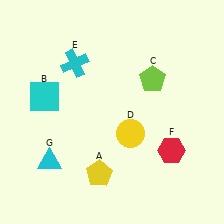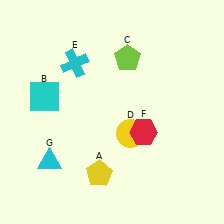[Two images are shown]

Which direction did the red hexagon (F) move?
The red hexagon (F) moved left.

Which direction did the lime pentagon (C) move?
The lime pentagon (C) moved left.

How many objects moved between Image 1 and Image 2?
2 objects moved between the two images.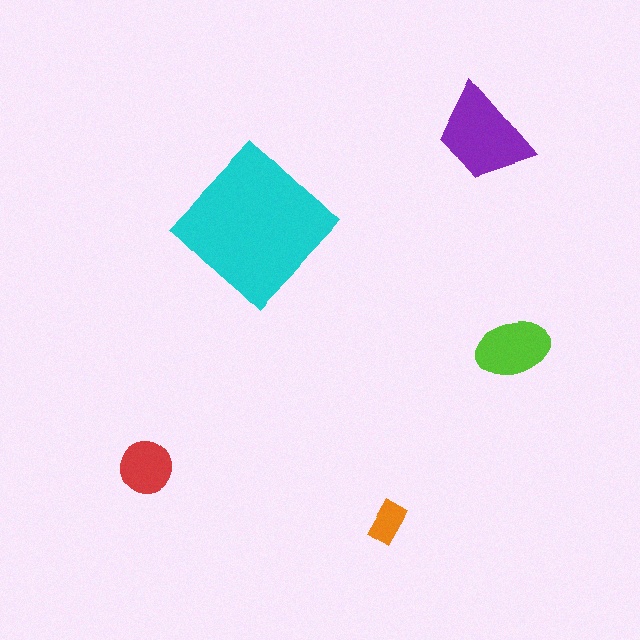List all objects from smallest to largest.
The orange rectangle, the red circle, the lime ellipse, the purple trapezoid, the cyan diamond.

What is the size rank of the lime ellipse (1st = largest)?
3rd.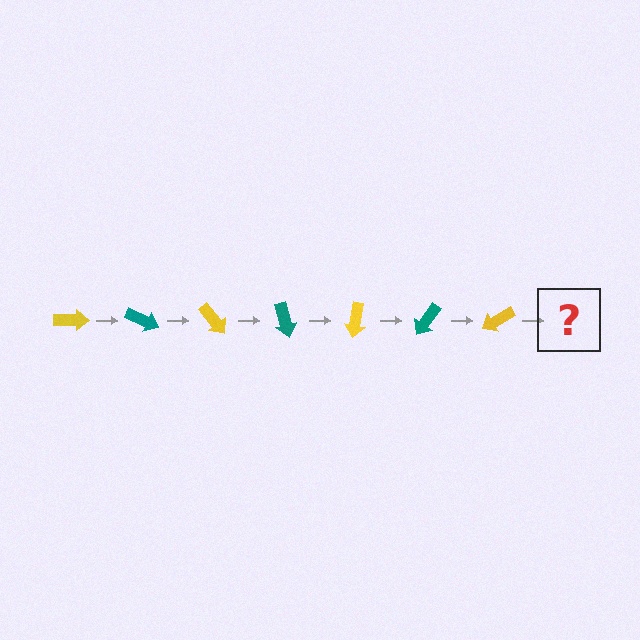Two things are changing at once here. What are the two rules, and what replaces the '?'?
The two rules are that it rotates 25 degrees each step and the color cycles through yellow and teal. The '?' should be a teal arrow, rotated 175 degrees from the start.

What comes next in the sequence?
The next element should be a teal arrow, rotated 175 degrees from the start.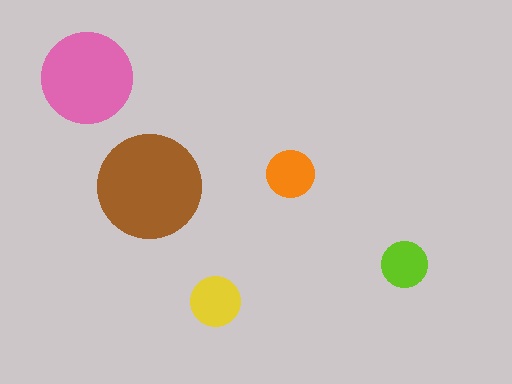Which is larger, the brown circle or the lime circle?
The brown one.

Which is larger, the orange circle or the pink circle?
The pink one.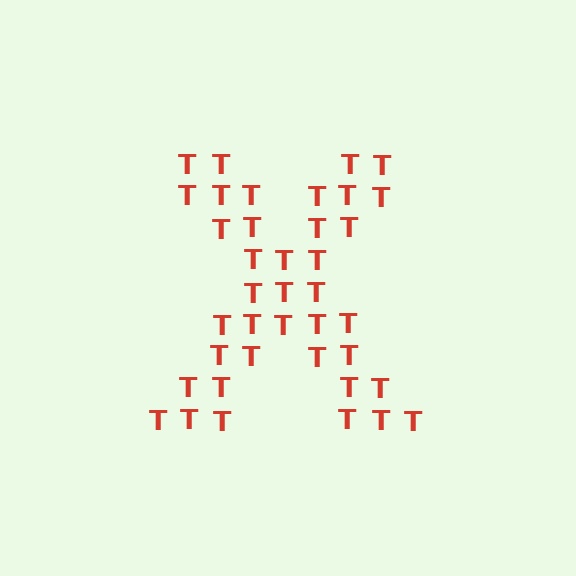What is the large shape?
The large shape is the letter X.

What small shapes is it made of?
It is made of small letter T's.